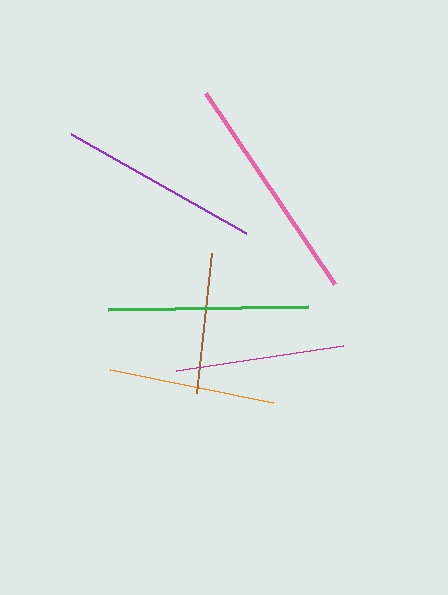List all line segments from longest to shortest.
From longest to shortest: pink, purple, green, magenta, orange, brown.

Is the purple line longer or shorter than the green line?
The purple line is longer than the green line.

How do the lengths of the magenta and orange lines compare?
The magenta and orange lines are approximately the same length.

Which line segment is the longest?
The pink line is the longest at approximately 230 pixels.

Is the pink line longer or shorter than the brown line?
The pink line is longer than the brown line.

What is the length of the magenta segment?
The magenta segment is approximately 169 pixels long.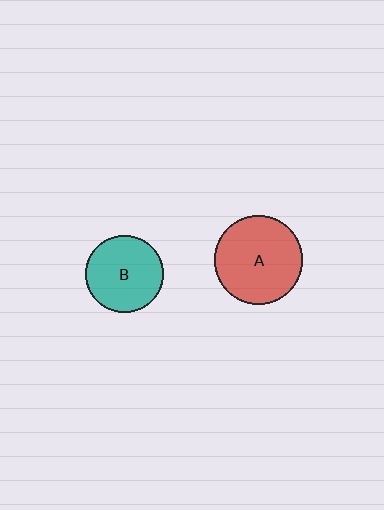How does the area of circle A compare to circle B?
Approximately 1.3 times.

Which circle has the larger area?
Circle A (red).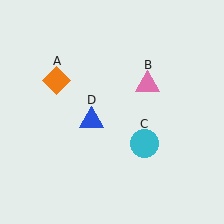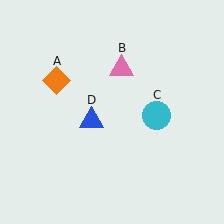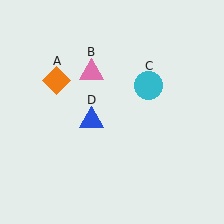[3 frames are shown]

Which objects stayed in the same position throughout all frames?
Orange diamond (object A) and blue triangle (object D) remained stationary.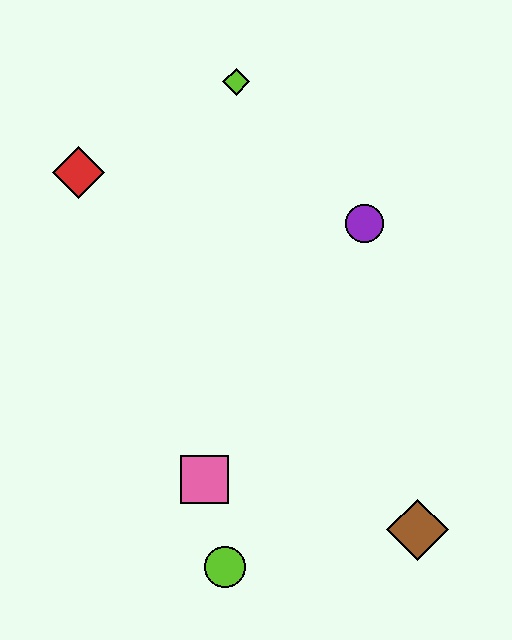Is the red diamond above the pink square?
Yes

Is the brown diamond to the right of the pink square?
Yes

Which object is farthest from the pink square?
The lime diamond is farthest from the pink square.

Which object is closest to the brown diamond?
The lime circle is closest to the brown diamond.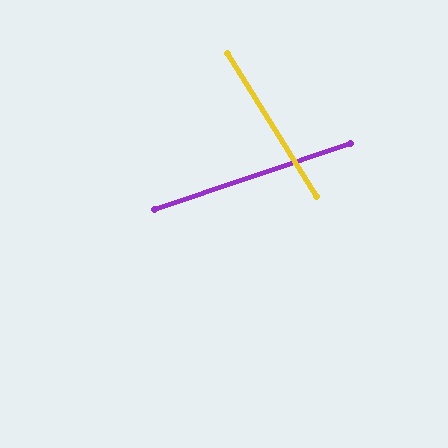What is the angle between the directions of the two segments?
Approximately 77 degrees.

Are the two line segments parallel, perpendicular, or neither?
Neither parallel nor perpendicular — they differ by about 77°.